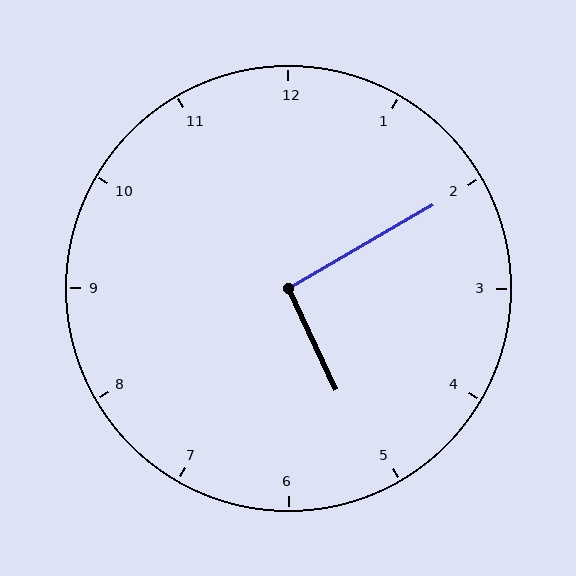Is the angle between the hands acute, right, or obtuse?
It is right.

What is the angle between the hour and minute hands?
Approximately 95 degrees.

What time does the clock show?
5:10.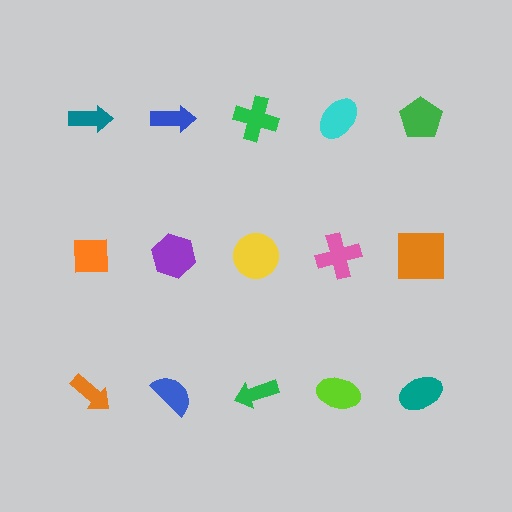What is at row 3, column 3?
A green arrow.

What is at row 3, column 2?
A blue semicircle.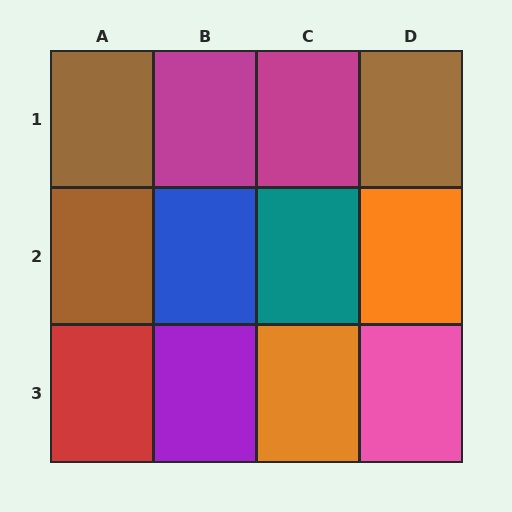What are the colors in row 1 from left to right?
Brown, magenta, magenta, brown.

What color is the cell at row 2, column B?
Blue.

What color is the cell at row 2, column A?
Brown.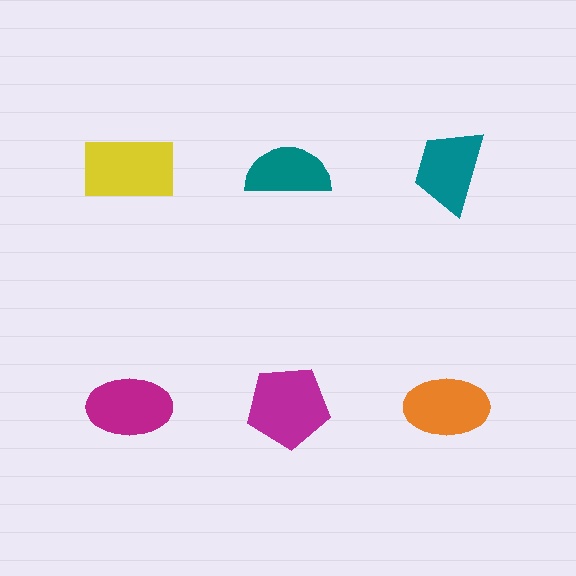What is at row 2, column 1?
A magenta ellipse.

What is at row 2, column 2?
A magenta pentagon.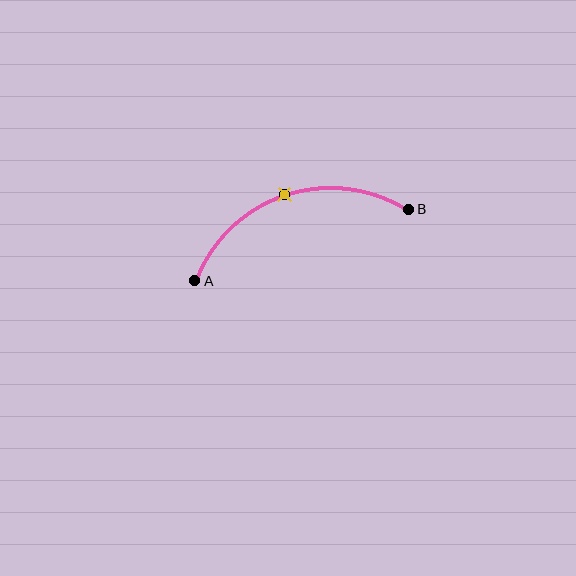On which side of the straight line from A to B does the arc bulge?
The arc bulges above the straight line connecting A and B.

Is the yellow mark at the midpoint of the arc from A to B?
Yes. The yellow mark lies on the arc at equal arc-length from both A and B — it is the arc midpoint.